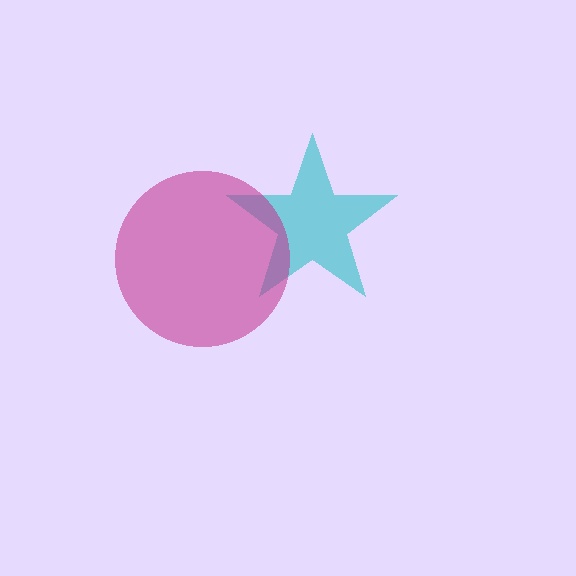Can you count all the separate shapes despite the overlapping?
Yes, there are 2 separate shapes.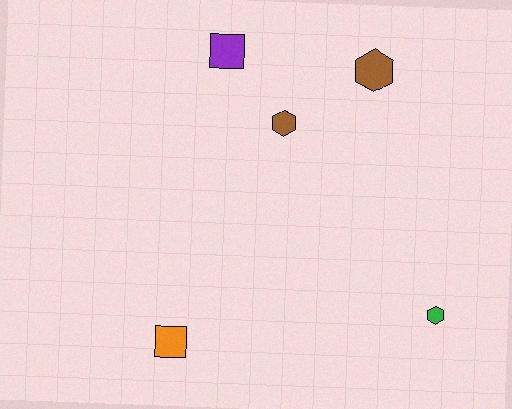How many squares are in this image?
There are 2 squares.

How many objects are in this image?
There are 5 objects.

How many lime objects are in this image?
There are no lime objects.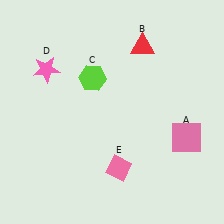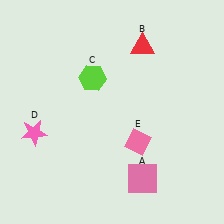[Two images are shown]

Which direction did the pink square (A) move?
The pink square (A) moved left.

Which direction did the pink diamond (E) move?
The pink diamond (E) moved up.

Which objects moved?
The objects that moved are: the pink square (A), the pink star (D), the pink diamond (E).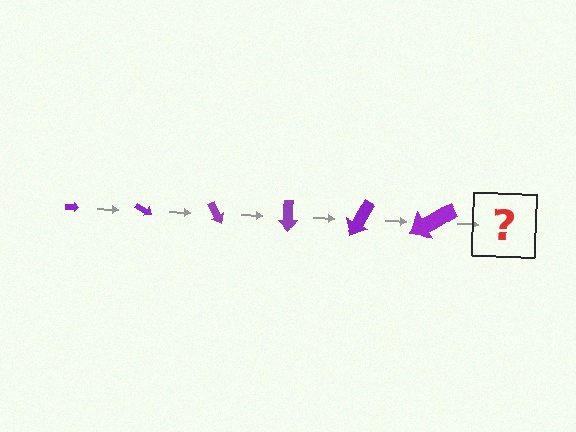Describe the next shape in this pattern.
It should be an arrow, larger than the previous one and rotated 180 degrees from the start.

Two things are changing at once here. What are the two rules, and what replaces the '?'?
The two rules are that the arrow grows larger each step and it rotates 30 degrees each step. The '?' should be an arrow, larger than the previous one and rotated 180 degrees from the start.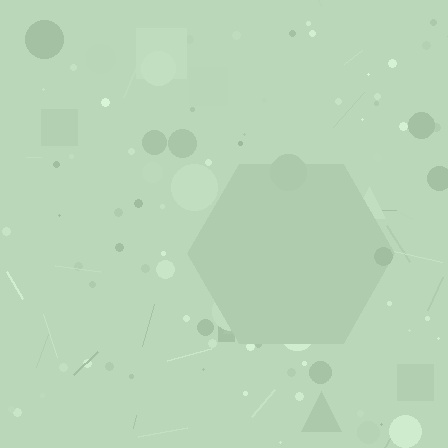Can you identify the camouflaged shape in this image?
The camouflaged shape is a hexagon.